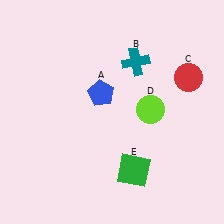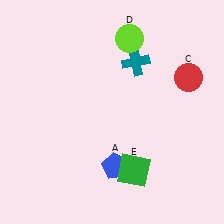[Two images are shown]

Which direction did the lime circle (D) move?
The lime circle (D) moved up.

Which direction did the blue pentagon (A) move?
The blue pentagon (A) moved down.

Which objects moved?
The objects that moved are: the blue pentagon (A), the lime circle (D).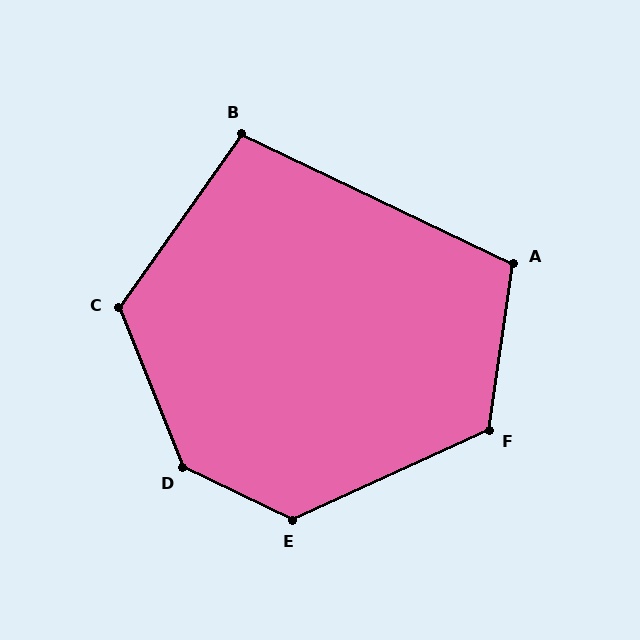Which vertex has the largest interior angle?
D, at approximately 137 degrees.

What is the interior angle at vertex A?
Approximately 107 degrees (obtuse).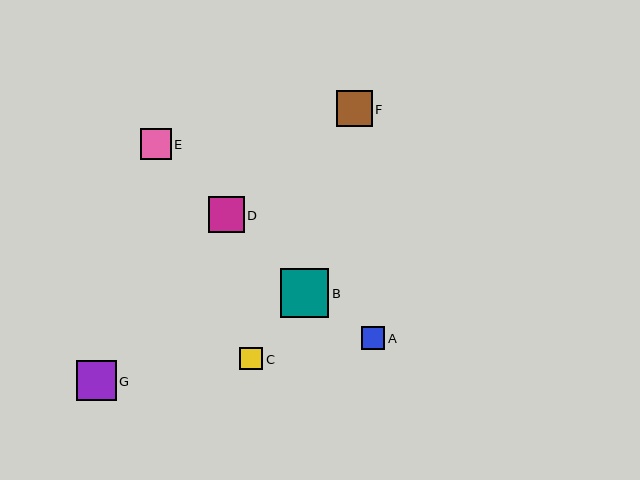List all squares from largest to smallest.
From largest to smallest: B, G, D, F, E, A, C.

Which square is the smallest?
Square C is the smallest with a size of approximately 23 pixels.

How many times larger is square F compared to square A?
Square F is approximately 1.6 times the size of square A.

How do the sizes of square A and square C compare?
Square A and square C are approximately the same size.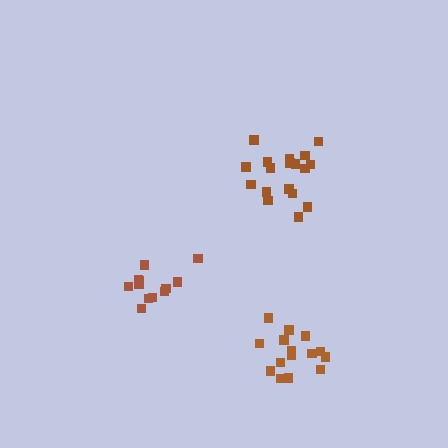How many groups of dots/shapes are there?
There are 3 groups.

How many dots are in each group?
Group 1: 15 dots, Group 2: 12 dots, Group 3: 18 dots (45 total).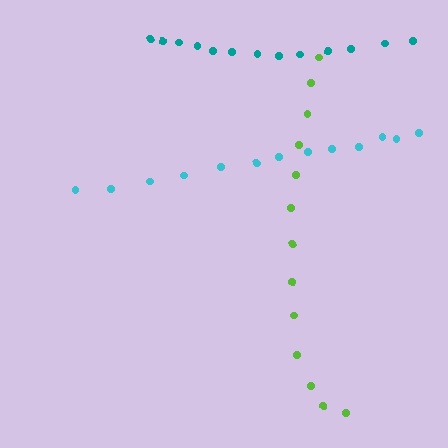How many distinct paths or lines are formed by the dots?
There are 3 distinct paths.